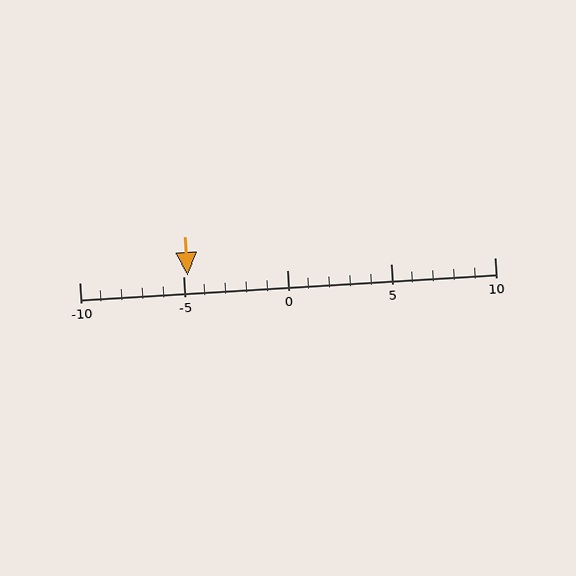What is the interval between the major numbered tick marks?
The major tick marks are spaced 5 units apart.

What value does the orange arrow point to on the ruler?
The orange arrow points to approximately -5.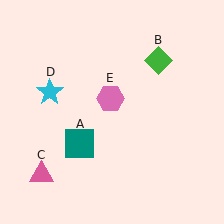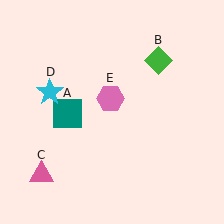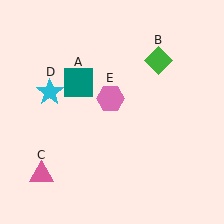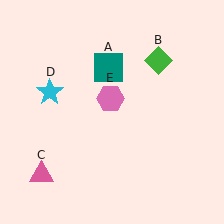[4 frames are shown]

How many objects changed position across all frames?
1 object changed position: teal square (object A).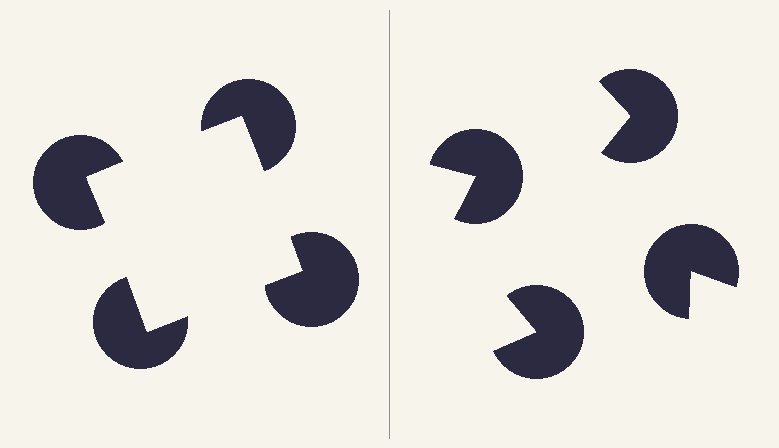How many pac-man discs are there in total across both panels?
8 — 4 on each side.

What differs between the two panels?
The pac-man discs are positioned identically on both sides; only the wedge orientations differ. On the left they align to a square; on the right they are misaligned.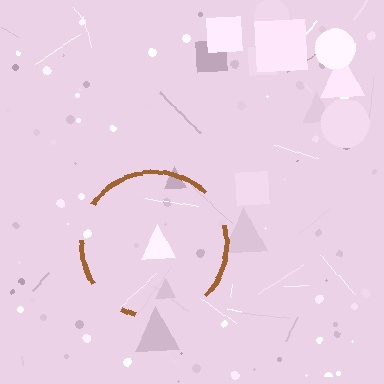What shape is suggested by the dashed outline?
The dashed outline suggests a circle.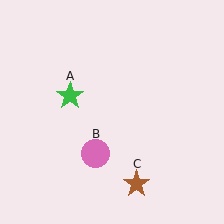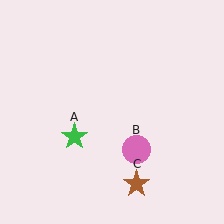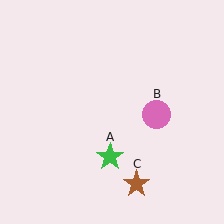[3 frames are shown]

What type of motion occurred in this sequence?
The green star (object A), pink circle (object B) rotated counterclockwise around the center of the scene.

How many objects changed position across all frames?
2 objects changed position: green star (object A), pink circle (object B).